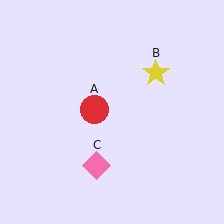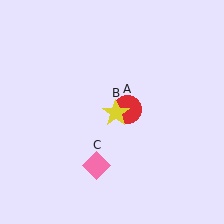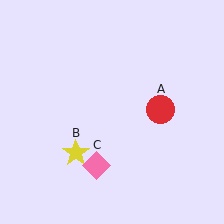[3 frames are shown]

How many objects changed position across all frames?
2 objects changed position: red circle (object A), yellow star (object B).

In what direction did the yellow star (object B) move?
The yellow star (object B) moved down and to the left.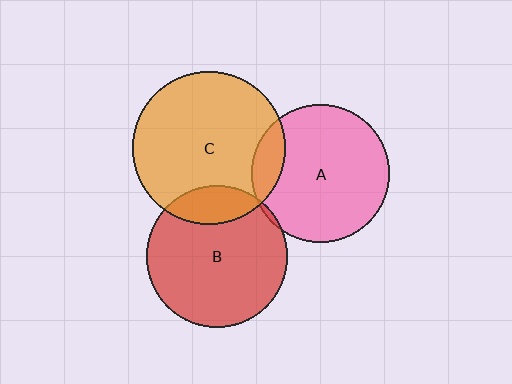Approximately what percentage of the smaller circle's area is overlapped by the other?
Approximately 15%.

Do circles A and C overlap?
Yes.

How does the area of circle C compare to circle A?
Approximately 1.2 times.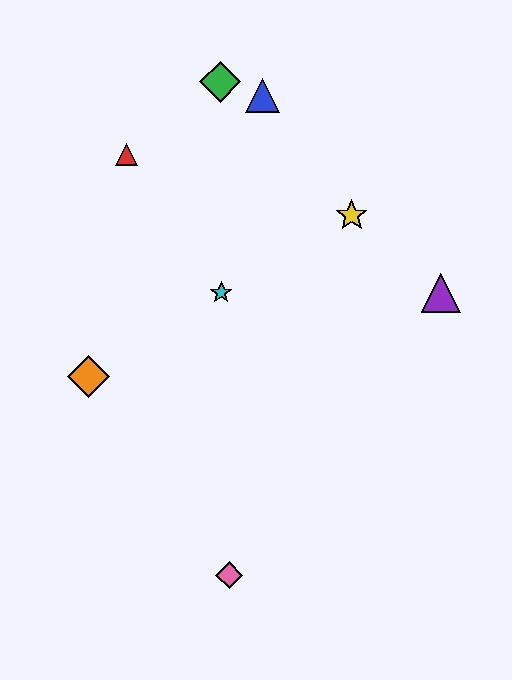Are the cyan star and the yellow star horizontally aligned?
No, the cyan star is at y≈293 and the yellow star is at y≈215.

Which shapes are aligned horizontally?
The purple triangle, the cyan star are aligned horizontally.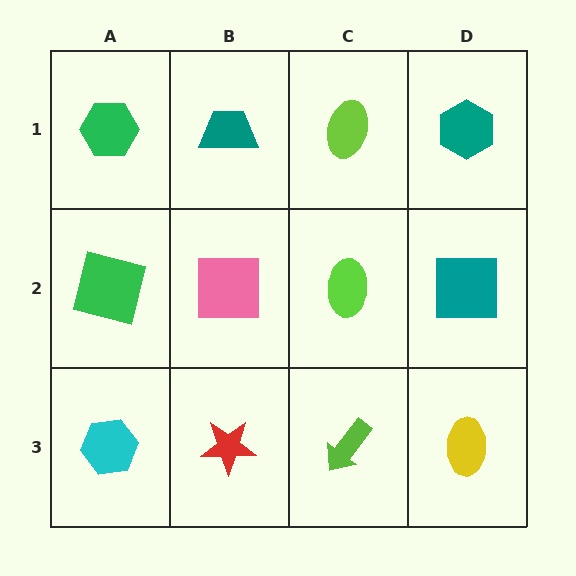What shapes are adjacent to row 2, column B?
A teal trapezoid (row 1, column B), a red star (row 3, column B), a green square (row 2, column A), a lime ellipse (row 2, column C).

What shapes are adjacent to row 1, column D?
A teal square (row 2, column D), a lime ellipse (row 1, column C).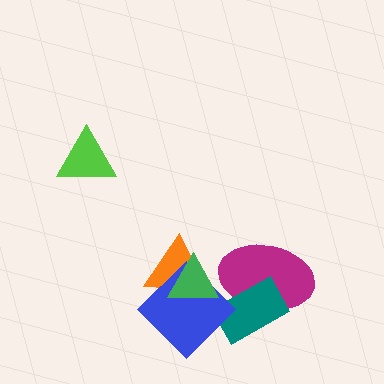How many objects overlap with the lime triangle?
0 objects overlap with the lime triangle.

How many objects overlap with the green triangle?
2 objects overlap with the green triangle.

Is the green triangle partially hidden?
No, no other shape covers it.